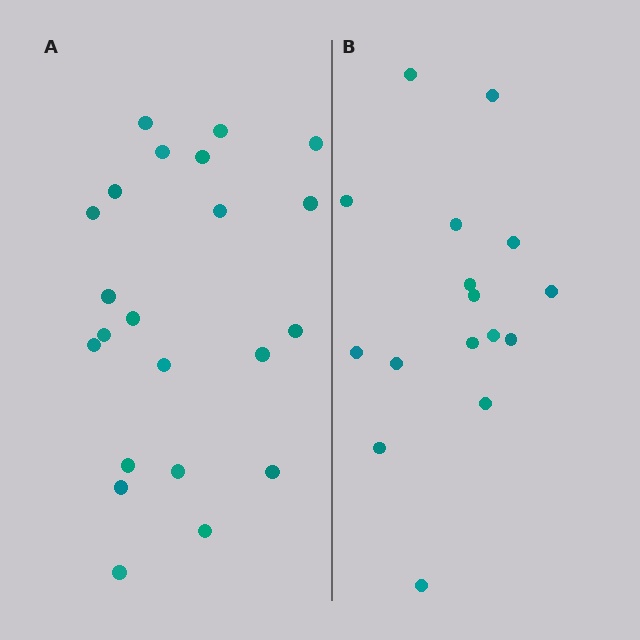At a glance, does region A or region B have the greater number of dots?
Region A (the left region) has more dots.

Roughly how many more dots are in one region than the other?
Region A has about 6 more dots than region B.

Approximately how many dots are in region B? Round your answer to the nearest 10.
About 20 dots. (The exact count is 16, which rounds to 20.)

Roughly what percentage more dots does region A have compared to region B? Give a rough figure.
About 40% more.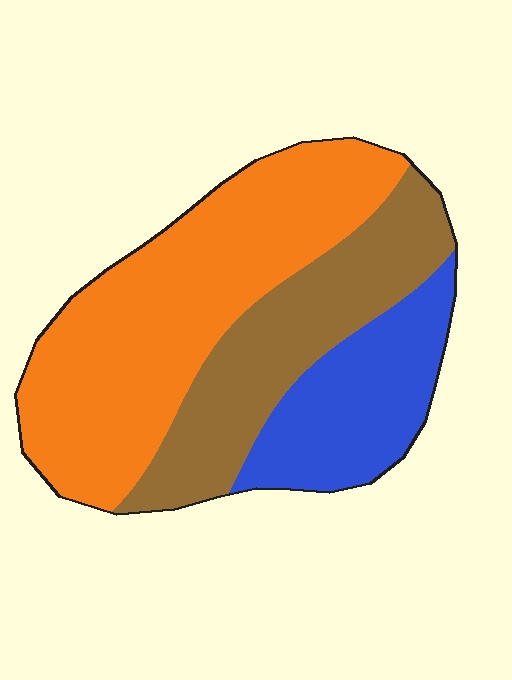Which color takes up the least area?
Blue, at roughly 20%.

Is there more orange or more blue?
Orange.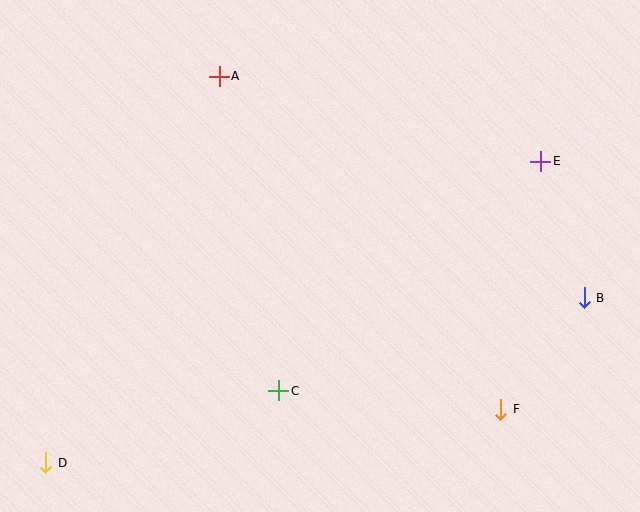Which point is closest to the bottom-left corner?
Point D is closest to the bottom-left corner.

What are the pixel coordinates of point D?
Point D is at (46, 463).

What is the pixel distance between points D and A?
The distance between D and A is 424 pixels.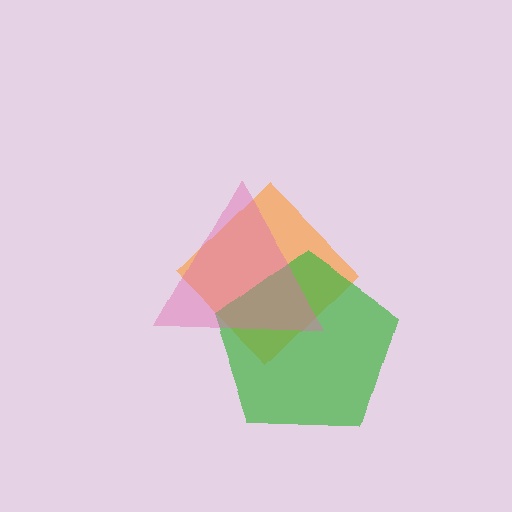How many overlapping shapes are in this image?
There are 3 overlapping shapes in the image.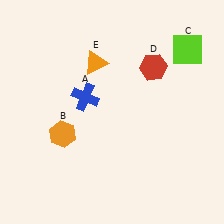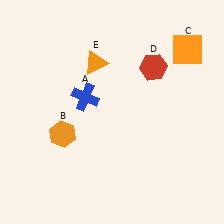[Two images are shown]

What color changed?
The square (C) changed from lime in Image 1 to orange in Image 2.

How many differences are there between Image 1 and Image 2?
There is 1 difference between the two images.